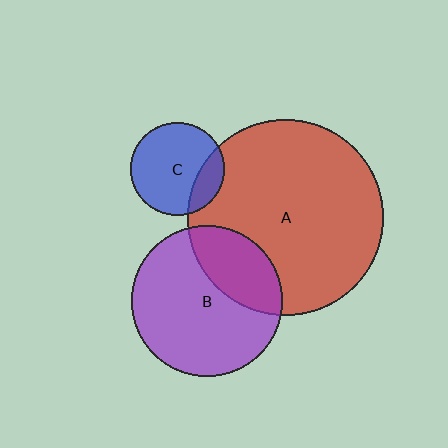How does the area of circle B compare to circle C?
Approximately 2.6 times.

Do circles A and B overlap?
Yes.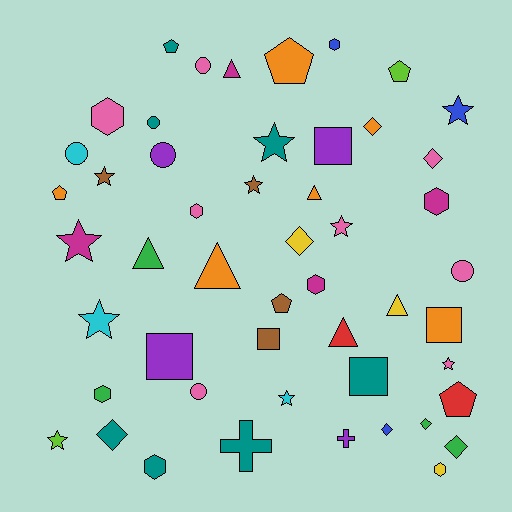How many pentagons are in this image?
There are 6 pentagons.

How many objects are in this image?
There are 50 objects.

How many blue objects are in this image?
There are 3 blue objects.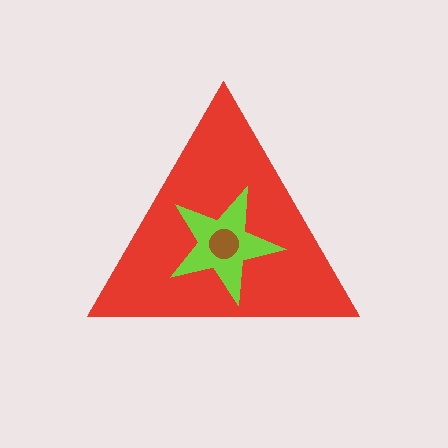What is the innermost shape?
The brown circle.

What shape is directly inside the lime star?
The brown circle.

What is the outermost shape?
The red triangle.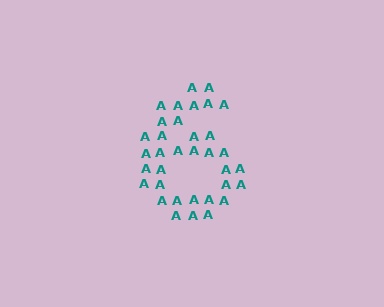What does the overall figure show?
The overall figure shows the digit 6.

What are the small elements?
The small elements are letter A's.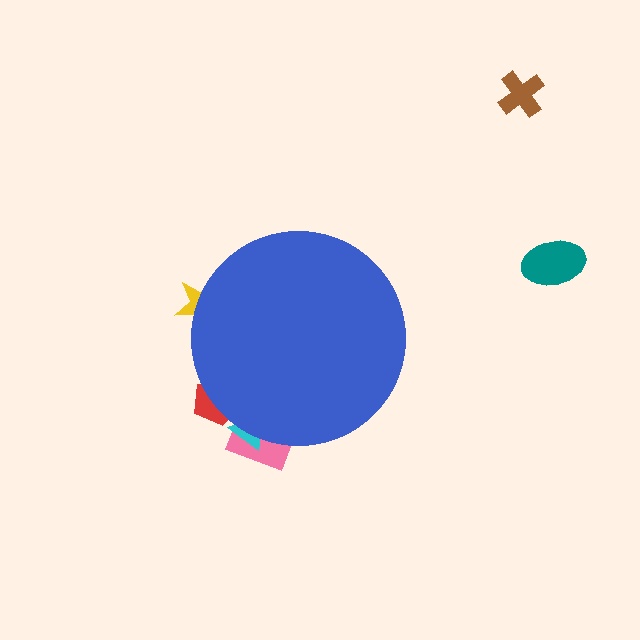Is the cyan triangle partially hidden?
Yes, the cyan triangle is partially hidden behind the blue circle.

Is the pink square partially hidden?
Yes, the pink square is partially hidden behind the blue circle.